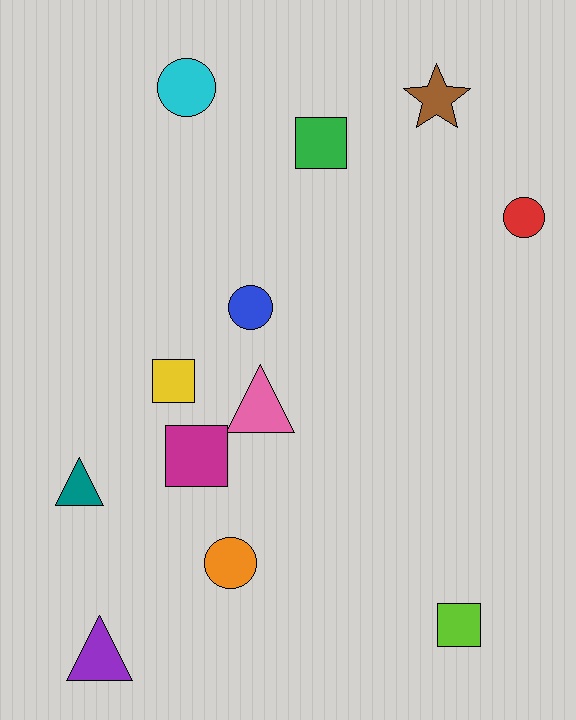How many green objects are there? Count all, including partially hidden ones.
There is 1 green object.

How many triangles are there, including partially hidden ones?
There are 3 triangles.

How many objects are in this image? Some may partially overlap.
There are 12 objects.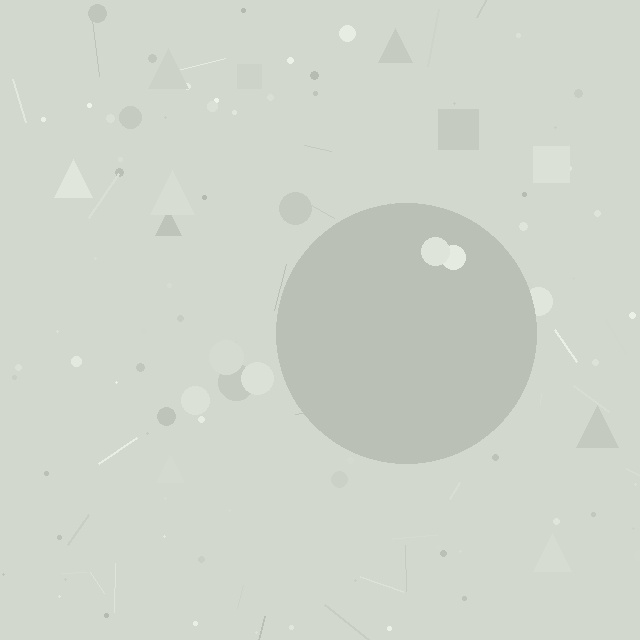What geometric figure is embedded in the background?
A circle is embedded in the background.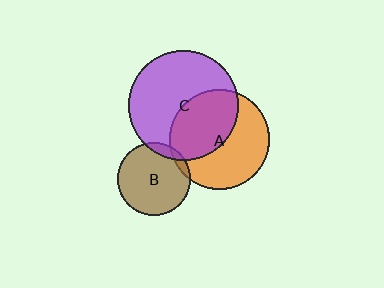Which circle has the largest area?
Circle C (purple).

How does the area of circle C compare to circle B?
Approximately 2.3 times.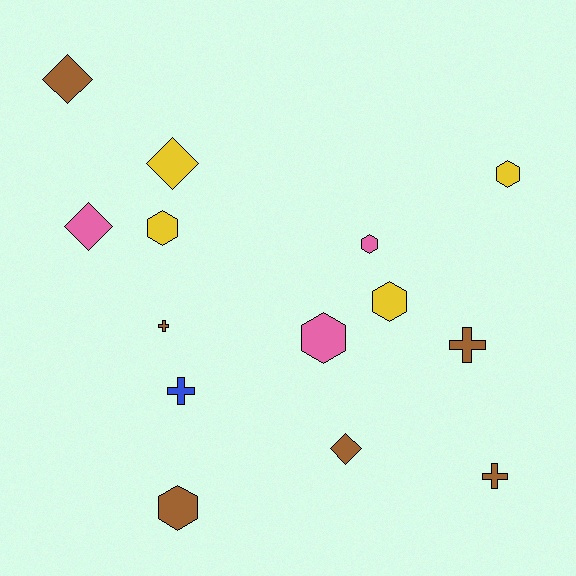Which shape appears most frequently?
Hexagon, with 6 objects.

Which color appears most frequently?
Brown, with 6 objects.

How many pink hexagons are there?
There are 2 pink hexagons.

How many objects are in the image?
There are 14 objects.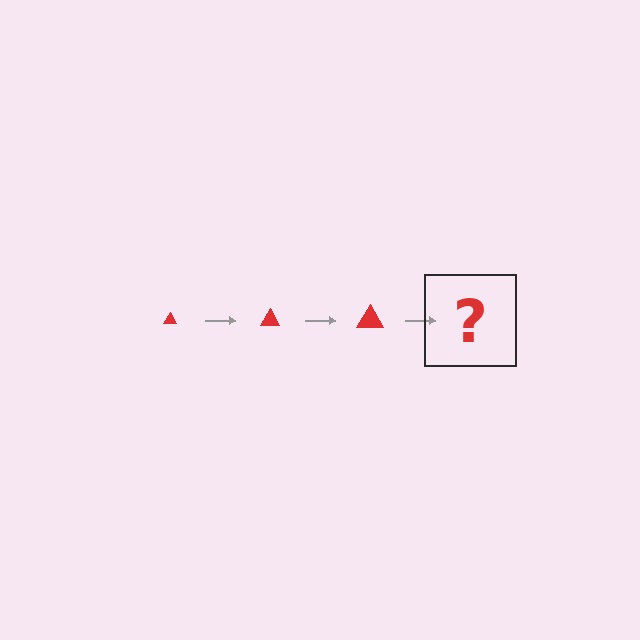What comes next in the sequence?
The next element should be a red triangle, larger than the previous one.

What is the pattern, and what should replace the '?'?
The pattern is that the triangle gets progressively larger each step. The '?' should be a red triangle, larger than the previous one.